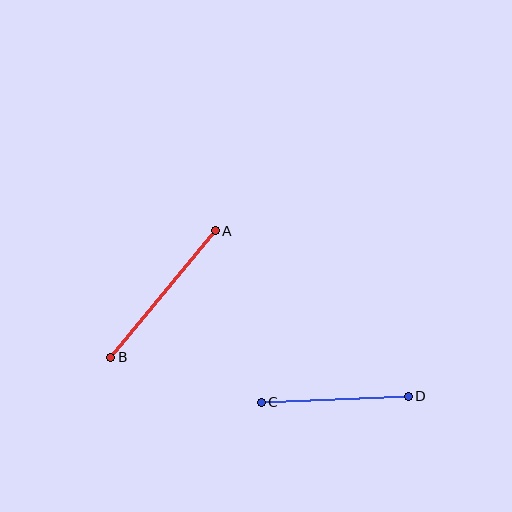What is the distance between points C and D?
The distance is approximately 147 pixels.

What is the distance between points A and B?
The distance is approximately 164 pixels.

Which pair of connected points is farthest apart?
Points A and B are farthest apart.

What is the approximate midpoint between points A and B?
The midpoint is at approximately (163, 294) pixels.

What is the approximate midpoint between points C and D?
The midpoint is at approximately (335, 399) pixels.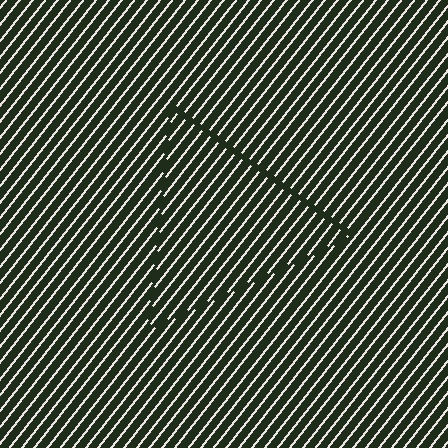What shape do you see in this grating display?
An illusory triangle. The interior of the shape contains the same grating, shifted by half a period — the contour is defined by the phase discontinuity where line-ends from the inner and outer gratings abut.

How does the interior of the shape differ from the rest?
The interior of the shape contains the same grating, shifted by half a period — the contour is defined by the phase discontinuity where line-ends from the inner and outer gratings abut.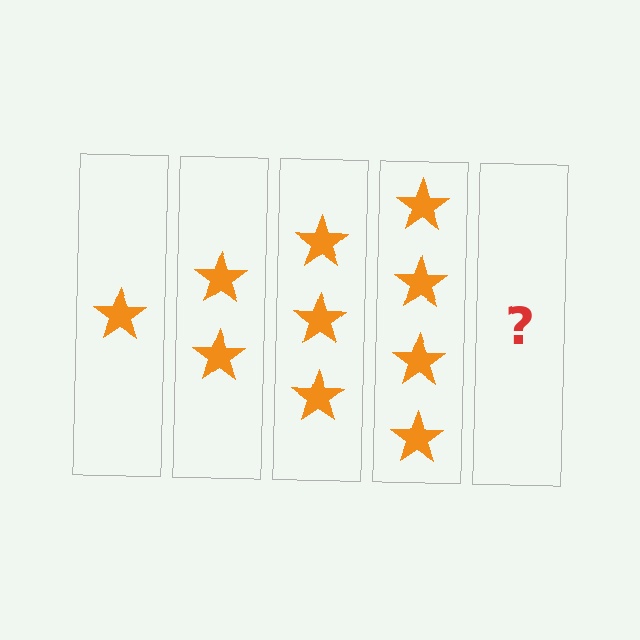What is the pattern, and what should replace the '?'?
The pattern is that each step adds one more star. The '?' should be 5 stars.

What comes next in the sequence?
The next element should be 5 stars.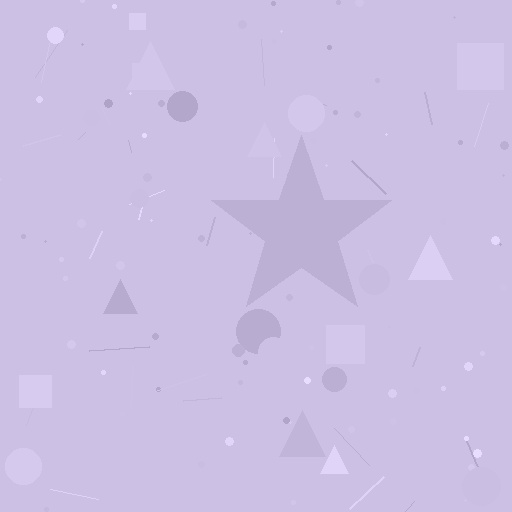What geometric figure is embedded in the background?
A star is embedded in the background.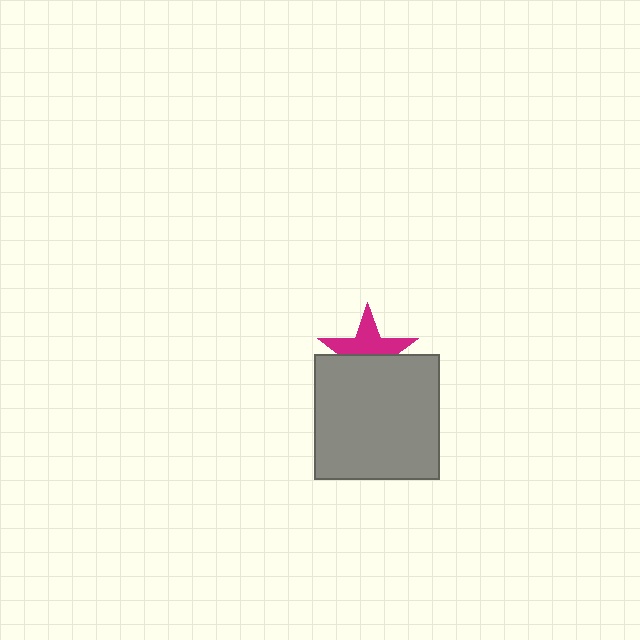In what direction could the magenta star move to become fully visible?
The magenta star could move up. That would shift it out from behind the gray square entirely.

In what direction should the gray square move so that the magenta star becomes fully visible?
The gray square should move down. That is the shortest direction to clear the overlap and leave the magenta star fully visible.